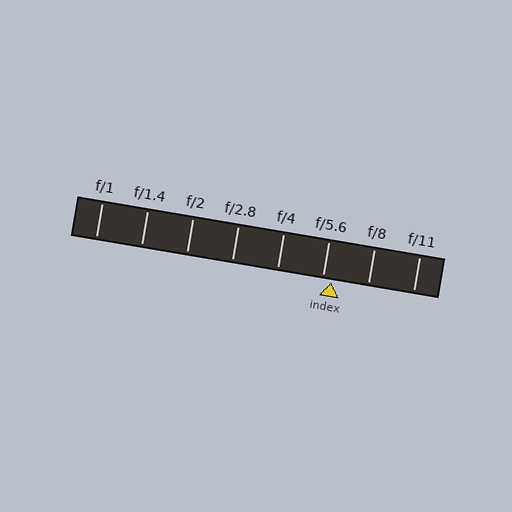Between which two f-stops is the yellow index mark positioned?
The index mark is between f/5.6 and f/8.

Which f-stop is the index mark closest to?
The index mark is closest to f/5.6.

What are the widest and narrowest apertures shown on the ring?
The widest aperture shown is f/1 and the narrowest is f/11.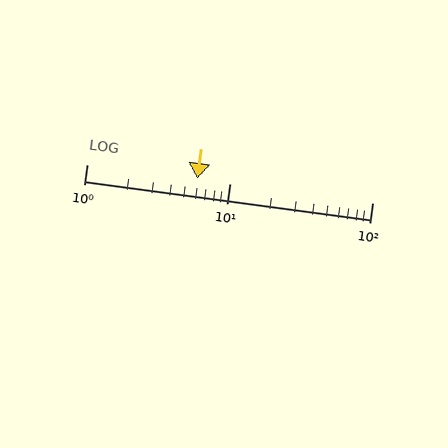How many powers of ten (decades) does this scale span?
The scale spans 2 decades, from 1 to 100.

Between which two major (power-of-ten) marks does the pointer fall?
The pointer is between 1 and 10.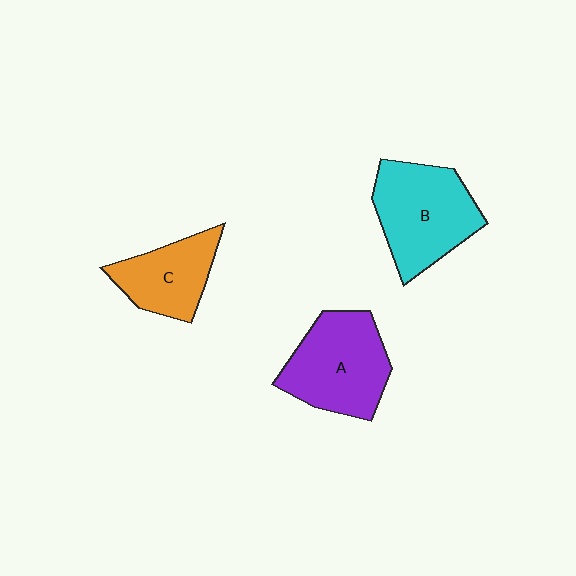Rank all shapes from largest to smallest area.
From largest to smallest: B (cyan), A (purple), C (orange).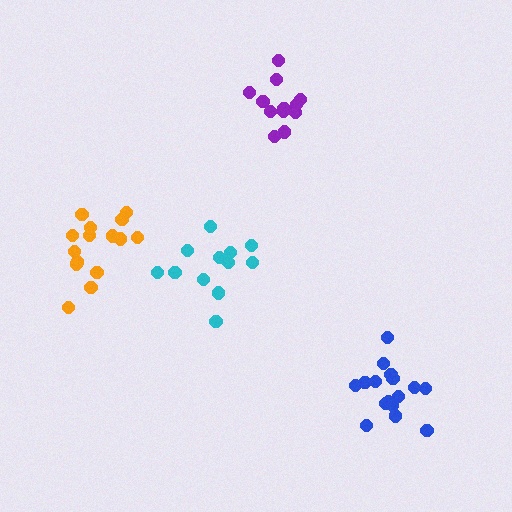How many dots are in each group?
Group 1: 15 dots, Group 2: 16 dots, Group 3: 12 dots, Group 4: 12 dots (55 total).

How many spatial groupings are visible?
There are 4 spatial groupings.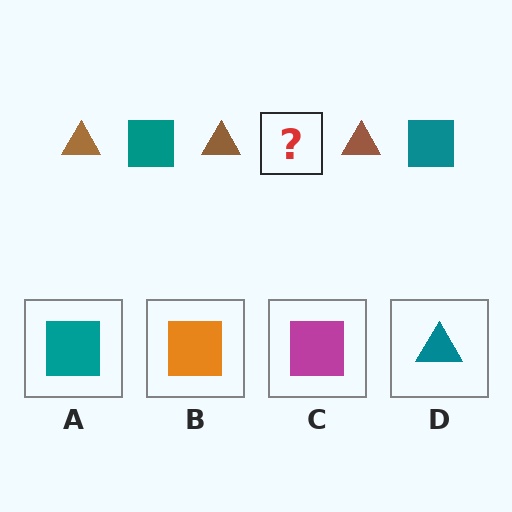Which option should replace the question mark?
Option A.